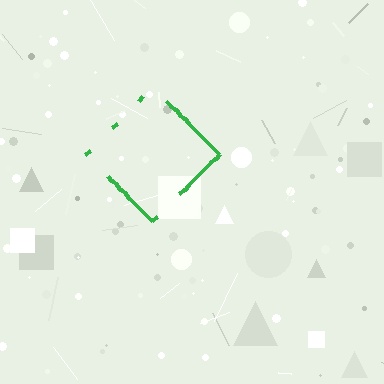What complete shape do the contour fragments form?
The contour fragments form a diamond.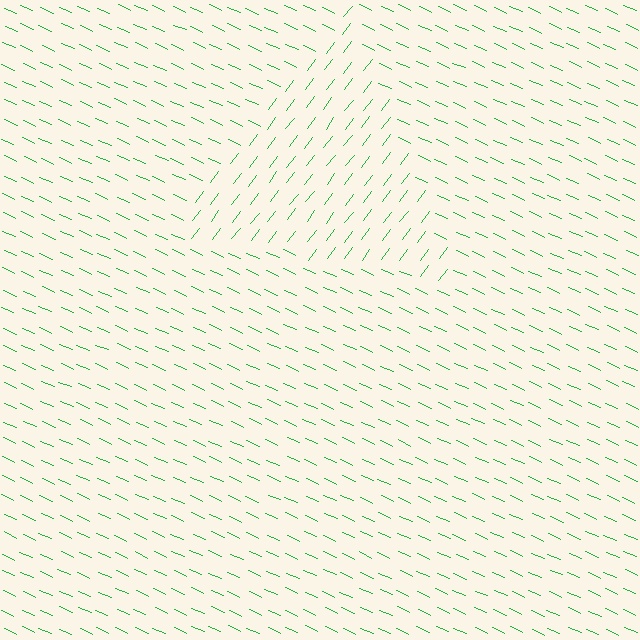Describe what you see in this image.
The image is filled with small green line segments. A triangle region in the image has lines oriented differently from the surrounding lines, creating a visible texture boundary.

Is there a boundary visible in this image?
Yes, there is a texture boundary formed by a change in line orientation.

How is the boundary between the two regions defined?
The boundary is defined purely by a change in line orientation (approximately 77 degrees difference). All lines are the same color and thickness.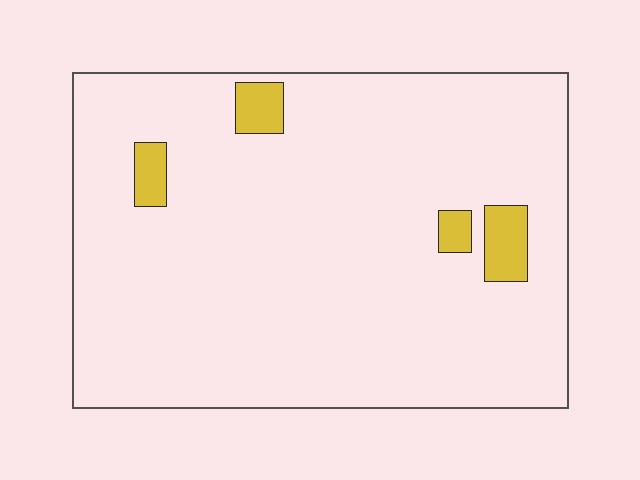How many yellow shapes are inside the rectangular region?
4.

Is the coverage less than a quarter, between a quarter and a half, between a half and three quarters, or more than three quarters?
Less than a quarter.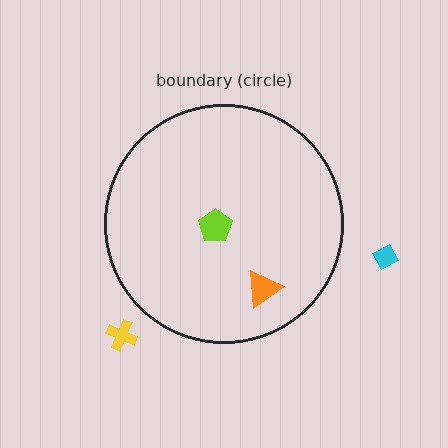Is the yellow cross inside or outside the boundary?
Outside.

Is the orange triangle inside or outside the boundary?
Inside.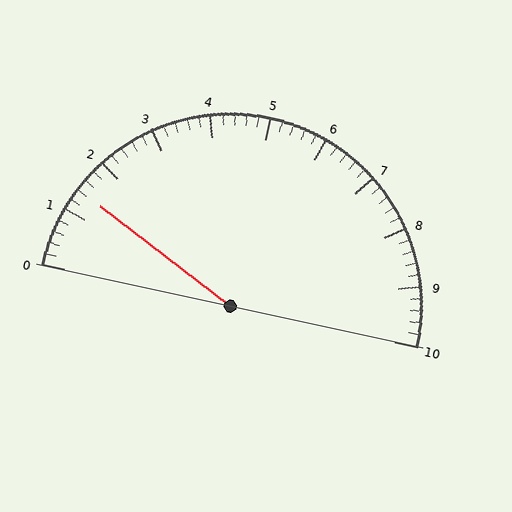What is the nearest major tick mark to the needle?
The nearest major tick mark is 1.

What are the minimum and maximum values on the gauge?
The gauge ranges from 0 to 10.